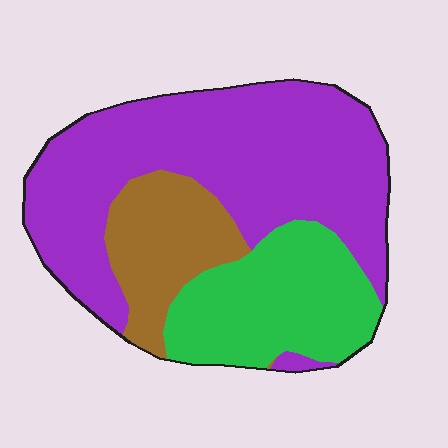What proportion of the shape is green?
Green takes up between a sixth and a third of the shape.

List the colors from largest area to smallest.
From largest to smallest: purple, green, brown.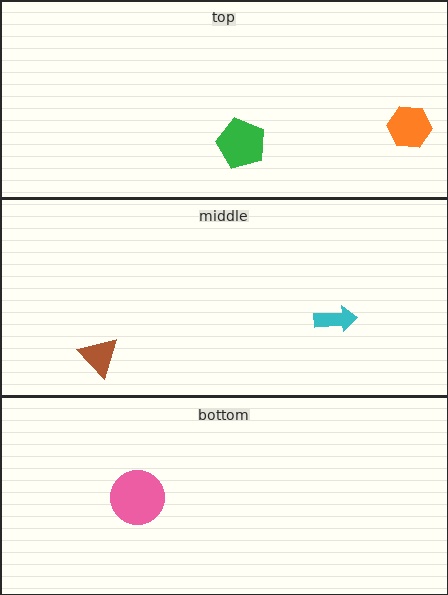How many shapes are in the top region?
2.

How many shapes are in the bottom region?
1.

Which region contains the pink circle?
The bottom region.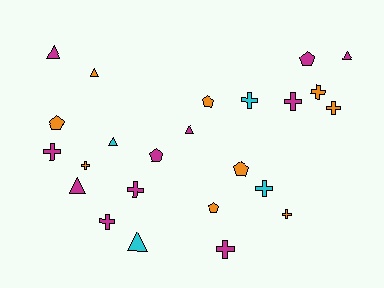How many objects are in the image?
There are 24 objects.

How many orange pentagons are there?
There are 4 orange pentagons.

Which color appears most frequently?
Magenta, with 11 objects.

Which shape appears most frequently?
Cross, with 11 objects.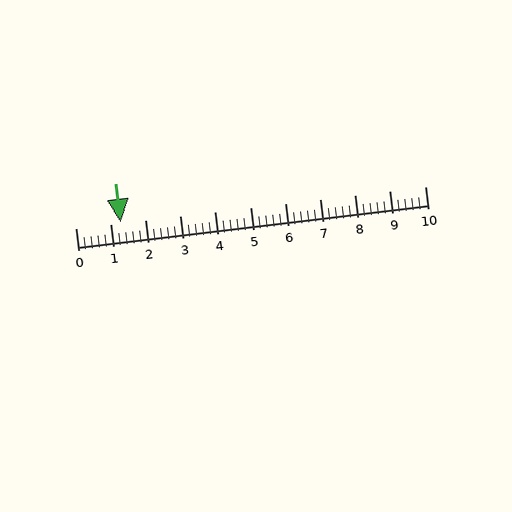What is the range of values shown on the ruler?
The ruler shows values from 0 to 10.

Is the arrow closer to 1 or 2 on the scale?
The arrow is closer to 1.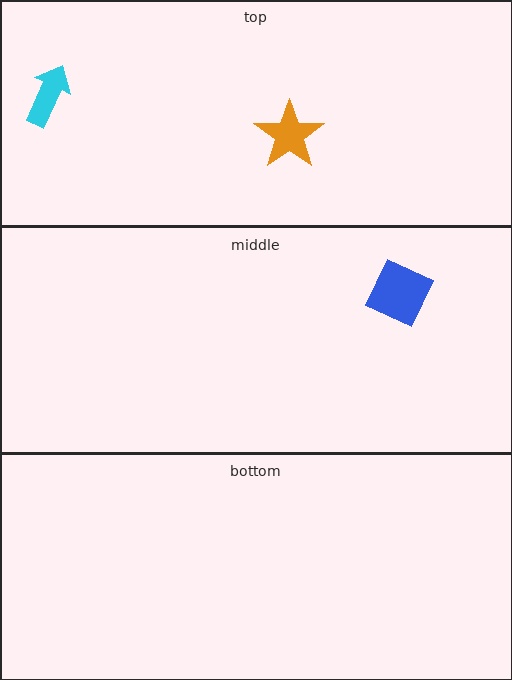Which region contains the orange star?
The top region.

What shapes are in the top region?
The orange star, the cyan arrow.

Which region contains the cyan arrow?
The top region.